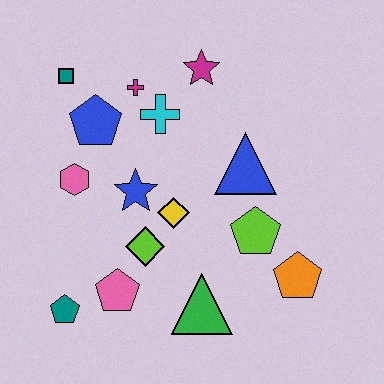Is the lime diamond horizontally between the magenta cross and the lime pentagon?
Yes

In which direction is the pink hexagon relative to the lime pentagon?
The pink hexagon is to the left of the lime pentagon.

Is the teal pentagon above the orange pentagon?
No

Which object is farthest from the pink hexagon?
The orange pentagon is farthest from the pink hexagon.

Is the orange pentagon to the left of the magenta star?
No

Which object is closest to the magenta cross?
The cyan cross is closest to the magenta cross.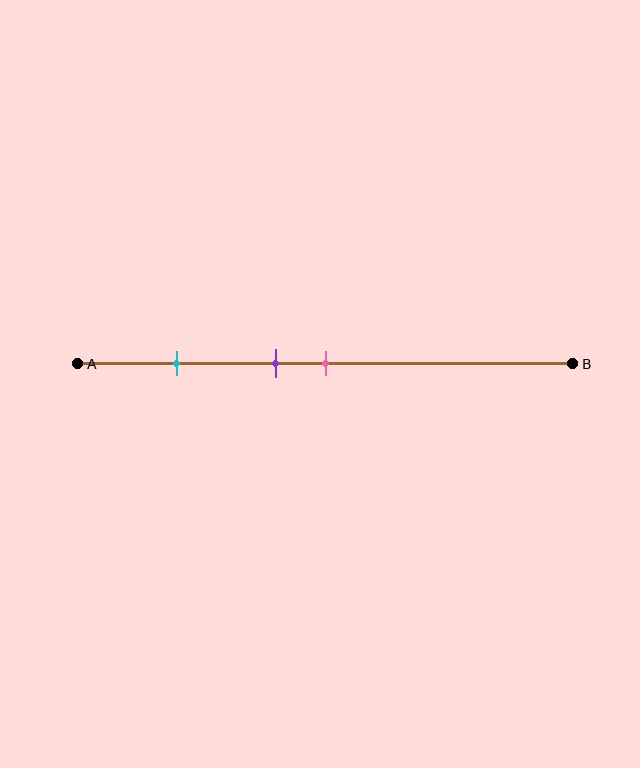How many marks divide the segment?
There are 3 marks dividing the segment.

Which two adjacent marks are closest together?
The purple and pink marks are the closest adjacent pair.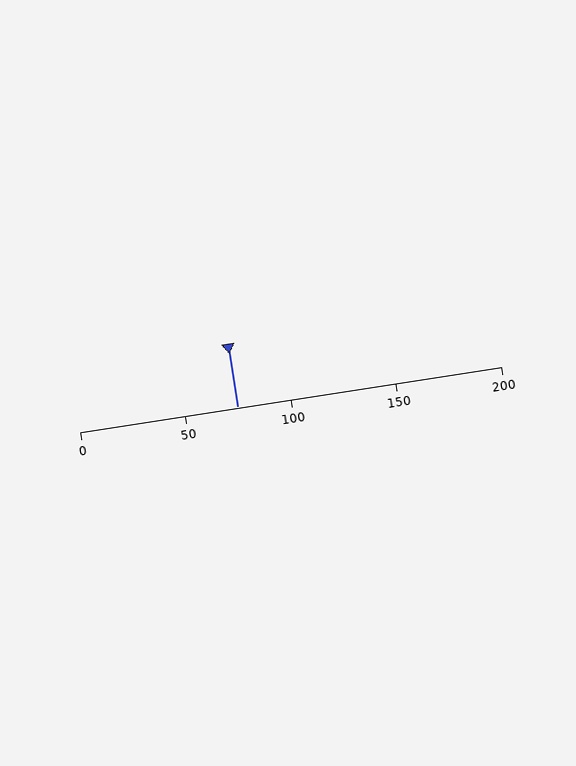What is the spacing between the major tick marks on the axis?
The major ticks are spaced 50 apart.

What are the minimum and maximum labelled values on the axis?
The axis runs from 0 to 200.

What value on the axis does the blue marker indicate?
The marker indicates approximately 75.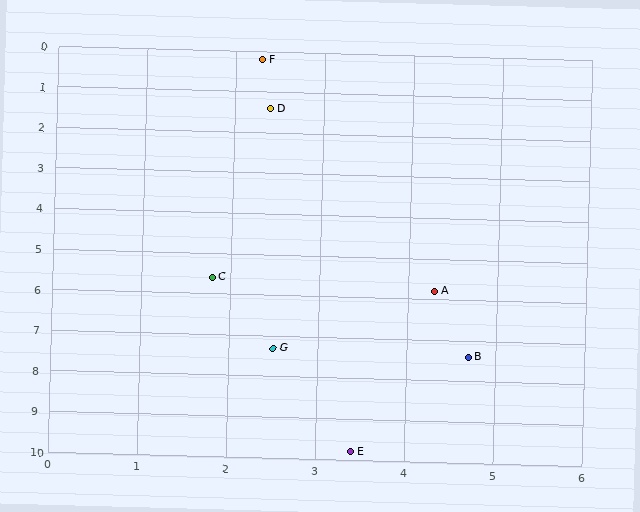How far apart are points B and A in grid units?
Points B and A are about 1.6 grid units apart.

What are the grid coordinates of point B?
Point B is at approximately (4.7, 7.4).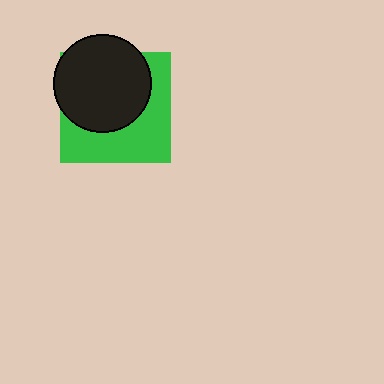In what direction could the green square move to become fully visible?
The green square could move toward the lower-right. That would shift it out from behind the black circle entirely.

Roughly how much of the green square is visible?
About half of it is visible (roughly 48%).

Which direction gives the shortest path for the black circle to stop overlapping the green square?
Moving toward the upper-left gives the shortest separation.